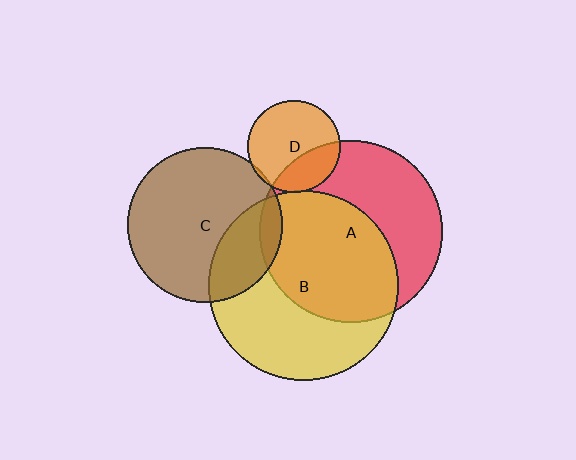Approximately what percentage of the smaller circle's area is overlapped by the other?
Approximately 55%.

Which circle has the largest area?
Circle B (yellow).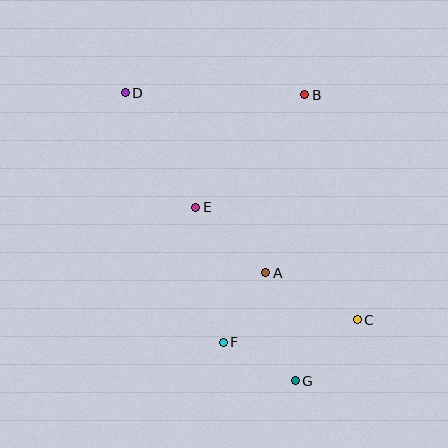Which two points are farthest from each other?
Points D and G are farthest from each other.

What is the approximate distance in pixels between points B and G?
The distance between B and G is approximately 286 pixels.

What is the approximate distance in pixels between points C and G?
The distance between C and G is approximately 87 pixels.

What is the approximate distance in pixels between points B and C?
The distance between B and C is approximately 231 pixels.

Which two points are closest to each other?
Points A and F are closest to each other.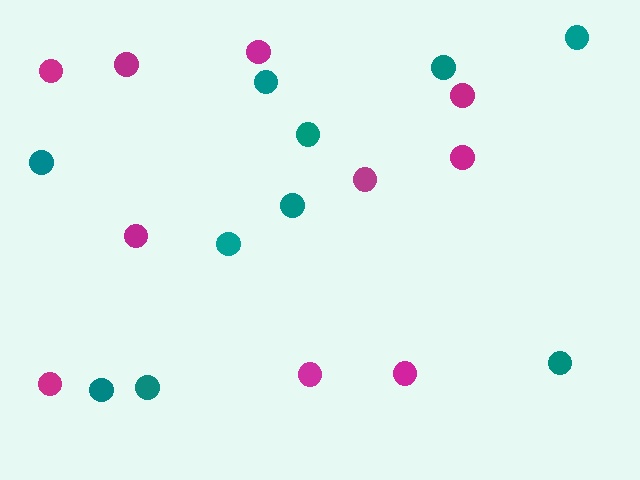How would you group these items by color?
There are 2 groups: one group of magenta circles (10) and one group of teal circles (10).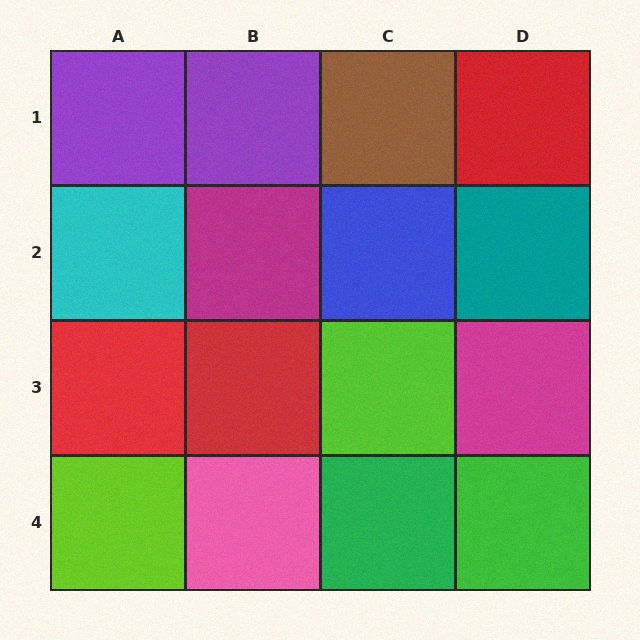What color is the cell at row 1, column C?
Brown.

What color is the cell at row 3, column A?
Red.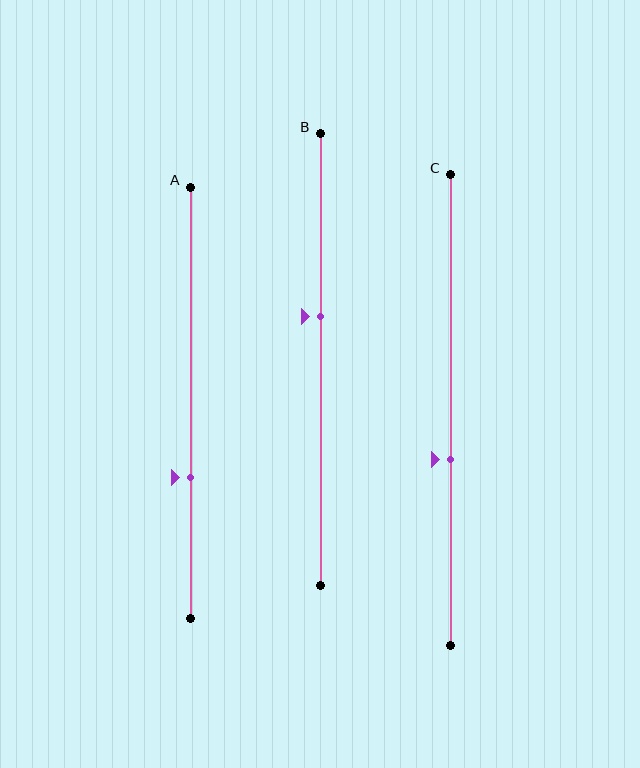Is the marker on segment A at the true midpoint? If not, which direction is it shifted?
No, the marker on segment A is shifted downward by about 17% of the segment length.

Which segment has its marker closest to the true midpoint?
Segment B has its marker closest to the true midpoint.